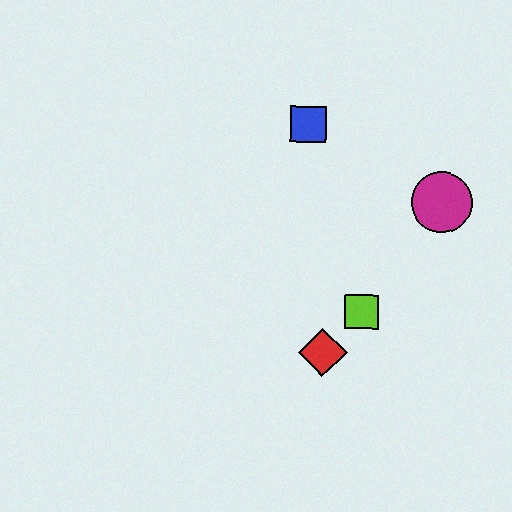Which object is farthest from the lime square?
The blue square is farthest from the lime square.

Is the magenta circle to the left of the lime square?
No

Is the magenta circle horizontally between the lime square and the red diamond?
No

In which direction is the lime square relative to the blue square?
The lime square is below the blue square.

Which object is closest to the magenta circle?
The lime square is closest to the magenta circle.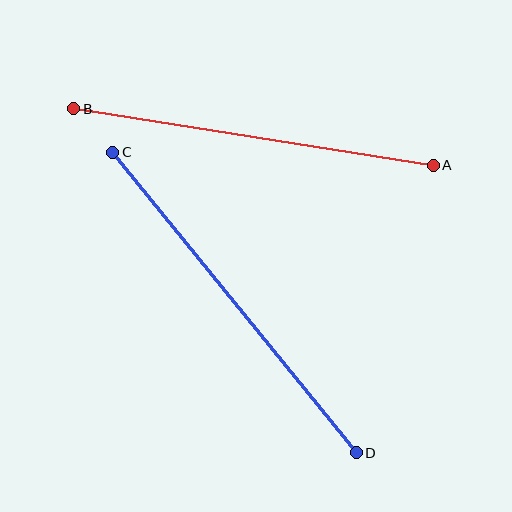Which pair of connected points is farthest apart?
Points C and D are farthest apart.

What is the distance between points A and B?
The distance is approximately 364 pixels.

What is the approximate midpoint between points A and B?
The midpoint is at approximately (254, 137) pixels.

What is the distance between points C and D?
The distance is approximately 387 pixels.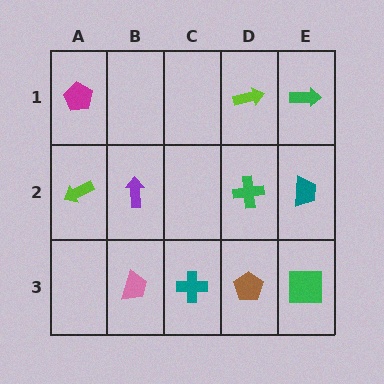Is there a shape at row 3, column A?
No, that cell is empty.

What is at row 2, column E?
A teal trapezoid.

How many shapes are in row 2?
4 shapes.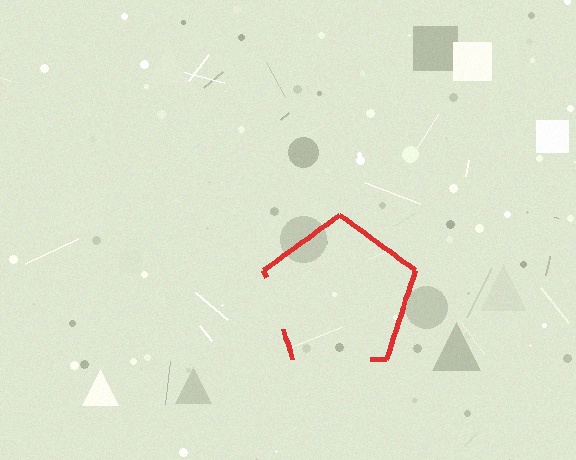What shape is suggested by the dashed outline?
The dashed outline suggests a pentagon.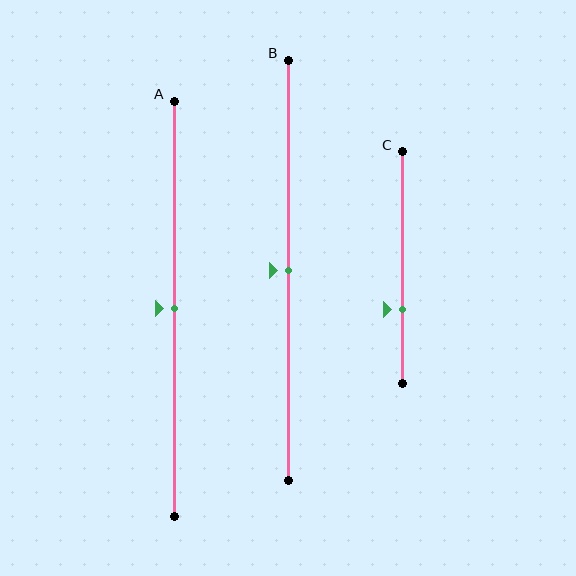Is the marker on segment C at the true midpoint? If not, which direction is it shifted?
No, the marker on segment C is shifted downward by about 18% of the segment length.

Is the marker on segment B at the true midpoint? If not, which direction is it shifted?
Yes, the marker on segment B is at the true midpoint.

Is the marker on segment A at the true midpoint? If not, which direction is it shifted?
Yes, the marker on segment A is at the true midpoint.